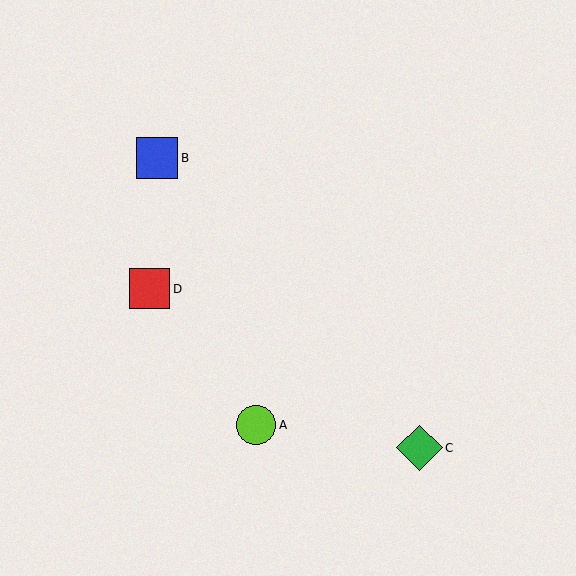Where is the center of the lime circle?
The center of the lime circle is at (256, 425).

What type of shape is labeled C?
Shape C is a green diamond.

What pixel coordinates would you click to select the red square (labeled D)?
Click at (149, 289) to select the red square D.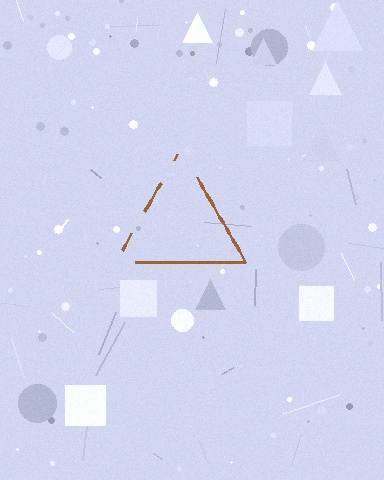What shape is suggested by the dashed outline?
The dashed outline suggests a triangle.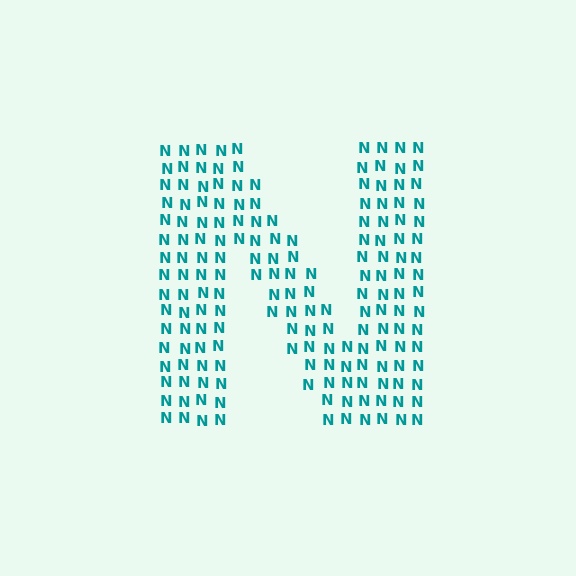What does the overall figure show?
The overall figure shows the letter N.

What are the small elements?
The small elements are letter N's.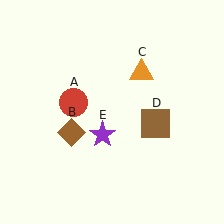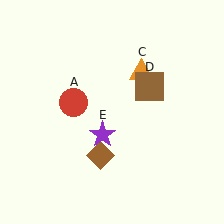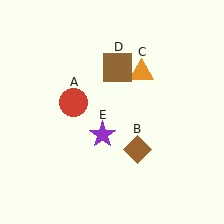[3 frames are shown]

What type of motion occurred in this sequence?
The brown diamond (object B), brown square (object D) rotated counterclockwise around the center of the scene.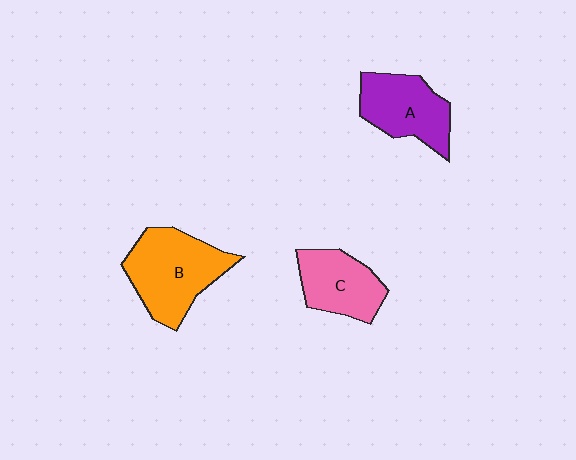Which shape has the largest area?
Shape B (orange).